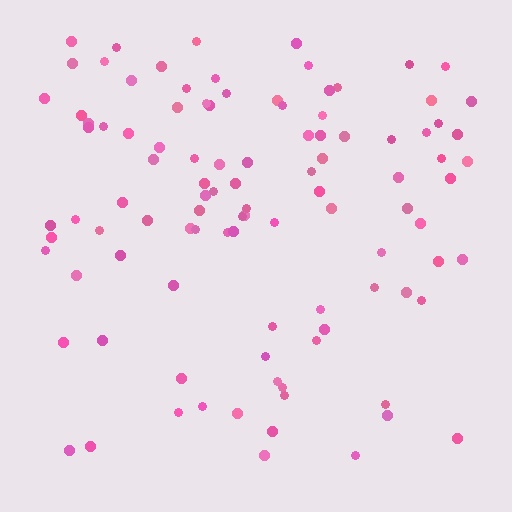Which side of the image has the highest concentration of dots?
The top.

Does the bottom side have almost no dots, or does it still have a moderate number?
Still a moderate number, just noticeably fewer than the top.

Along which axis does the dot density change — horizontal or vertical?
Vertical.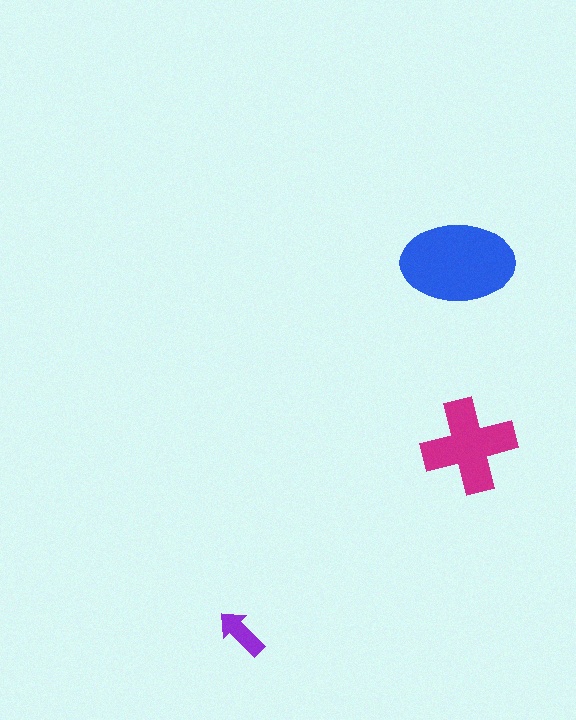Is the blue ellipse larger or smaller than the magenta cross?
Larger.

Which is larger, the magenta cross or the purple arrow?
The magenta cross.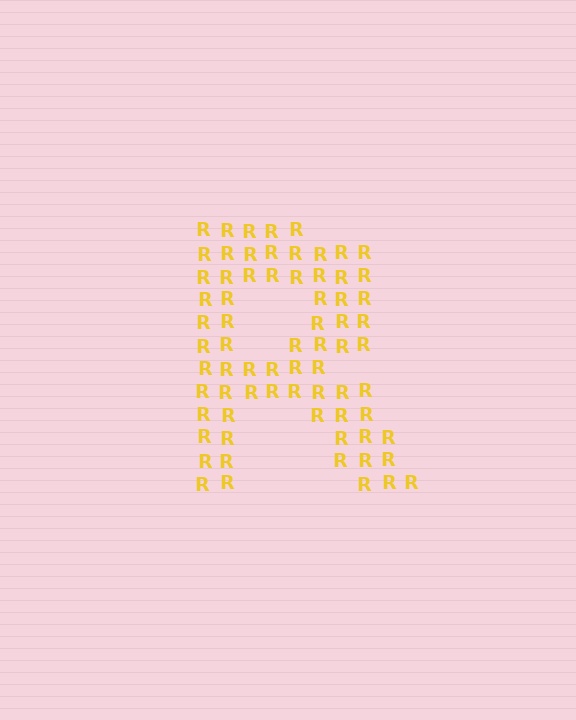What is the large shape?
The large shape is the letter R.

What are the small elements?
The small elements are letter R's.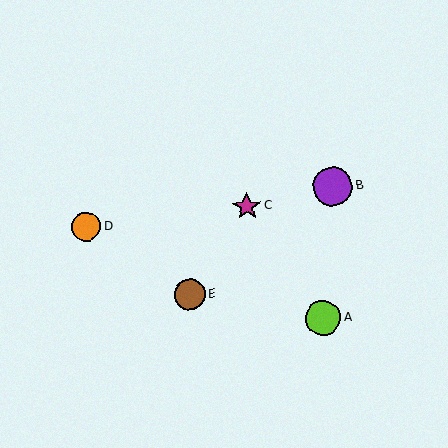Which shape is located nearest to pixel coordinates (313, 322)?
The lime circle (labeled A) at (323, 318) is nearest to that location.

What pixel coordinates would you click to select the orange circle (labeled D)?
Click at (86, 226) to select the orange circle D.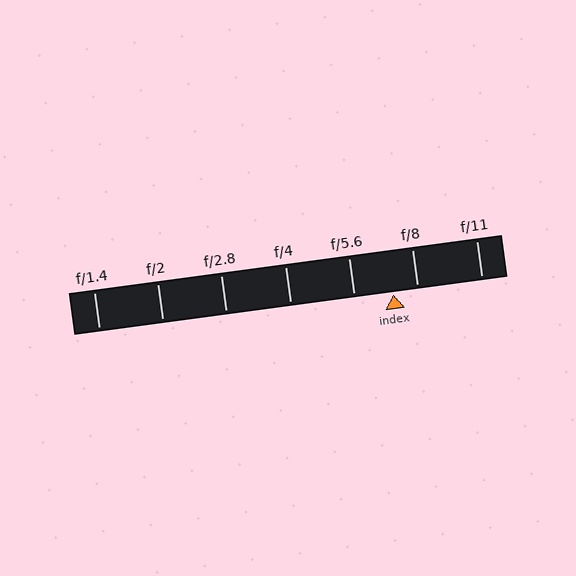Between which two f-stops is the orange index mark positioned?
The index mark is between f/5.6 and f/8.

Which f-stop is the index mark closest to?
The index mark is closest to f/8.